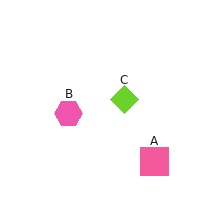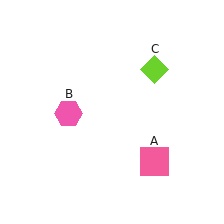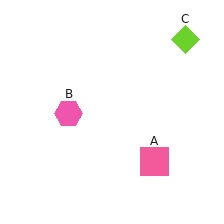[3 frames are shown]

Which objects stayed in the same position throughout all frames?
Pink square (object A) and pink hexagon (object B) remained stationary.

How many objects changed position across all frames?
1 object changed position: lime diamond (object C).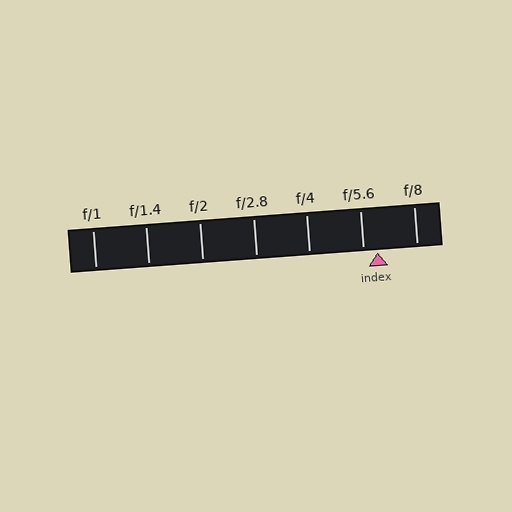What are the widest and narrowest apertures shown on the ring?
The widest aperture shown is f/1 and the narrowest is f/8.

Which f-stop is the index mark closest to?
The index mark is closest to f/5.6.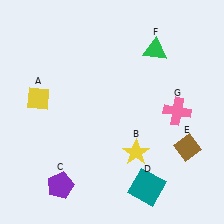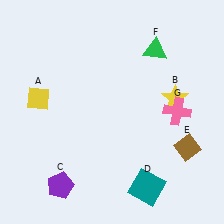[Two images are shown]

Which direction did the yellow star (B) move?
The yellow star (B) moved up.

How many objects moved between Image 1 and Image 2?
1 object moved between the two images.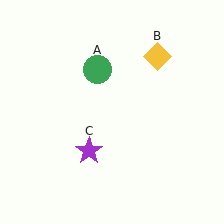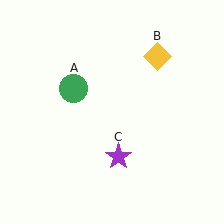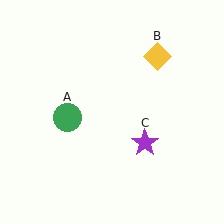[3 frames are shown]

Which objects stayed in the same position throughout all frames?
Yellow diamond (object B) remained stationary.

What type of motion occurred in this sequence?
The green circle (object A), purple star (object C) rotated counterclockwise around the center of the scene.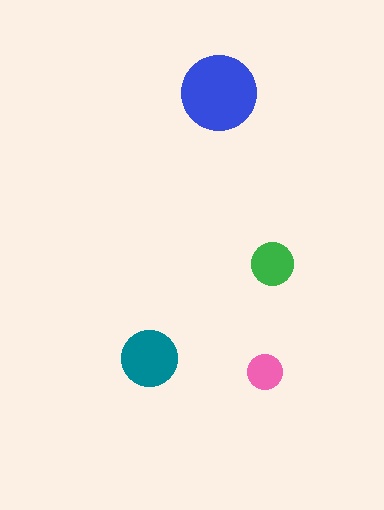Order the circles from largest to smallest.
the blue one, the teal one, the green one, the pink one.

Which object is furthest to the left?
The teal circle is leftmost.